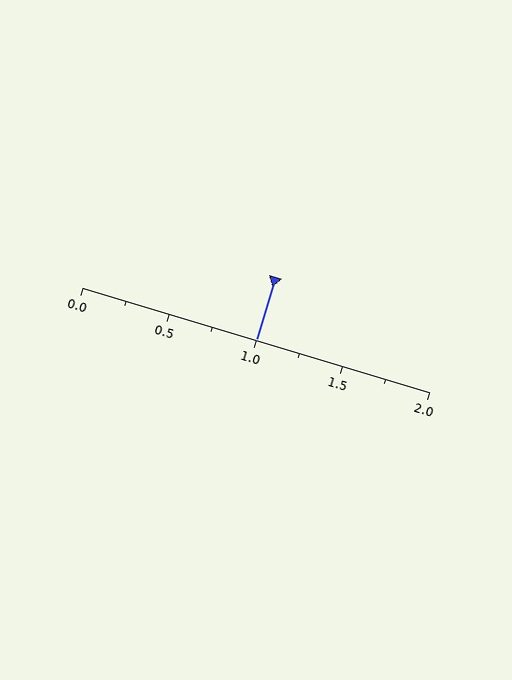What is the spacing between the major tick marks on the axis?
The major ticks are spaced 0.5 apart.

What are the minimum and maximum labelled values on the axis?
The axis runs from 0.0 to 2.0.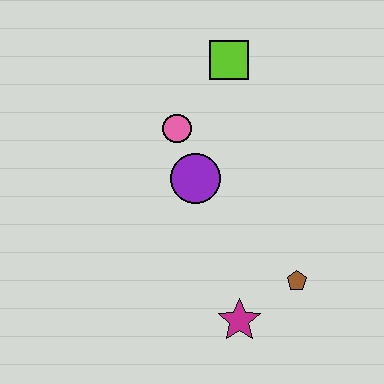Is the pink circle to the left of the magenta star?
Yes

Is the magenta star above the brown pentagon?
No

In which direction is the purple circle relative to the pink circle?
The purple circle is below the pink circle.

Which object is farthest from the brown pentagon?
The lime square is farthest from the brown pentagon.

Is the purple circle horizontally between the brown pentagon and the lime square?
No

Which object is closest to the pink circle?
The purple circle is closest to the pink circle.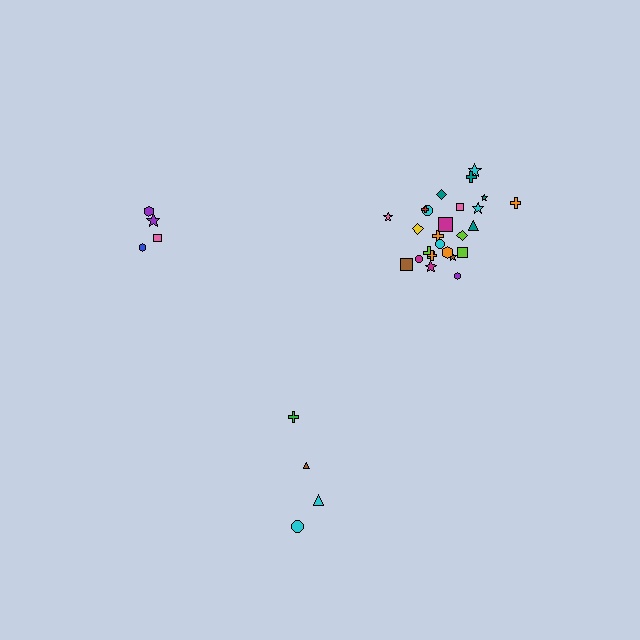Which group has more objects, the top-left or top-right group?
The top-right group.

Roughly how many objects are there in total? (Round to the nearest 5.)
Roughly 35 objects in total.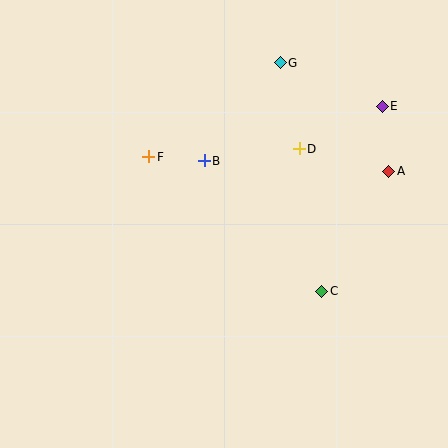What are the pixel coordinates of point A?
Point A is at (389, 171).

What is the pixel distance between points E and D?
The distance between E and D is 93 pixels.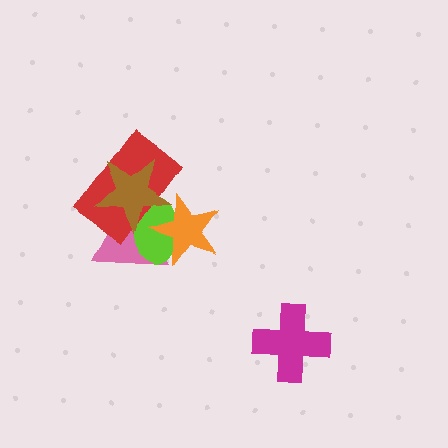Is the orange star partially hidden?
Yes, it is partially covered by another shape.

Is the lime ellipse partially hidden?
Yes, it is partially covered by another shape.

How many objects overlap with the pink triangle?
4 objects overlap with the pink triangle.